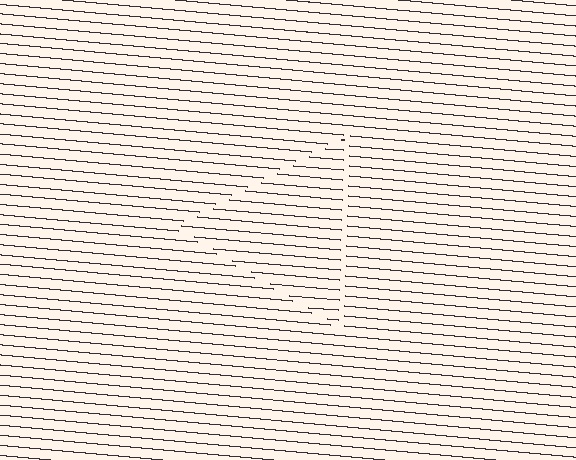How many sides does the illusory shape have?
3 sides — the line-ends trace a triangle.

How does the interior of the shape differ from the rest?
The interior of the shape contains the same grating, shifted by half a period — the contour is defined by the phase discontinuity where line-ends from the inner and outer gratings abut.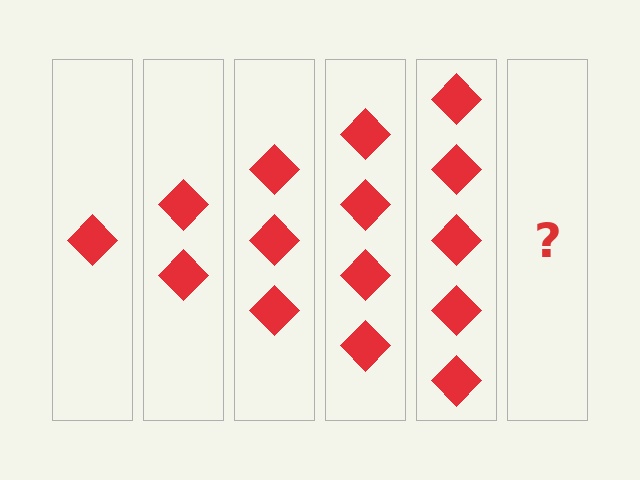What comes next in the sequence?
The next element should be 6 diamonds.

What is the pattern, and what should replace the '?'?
The pattern is that each step adds one more diamond. The '?' should be 6 diamonds.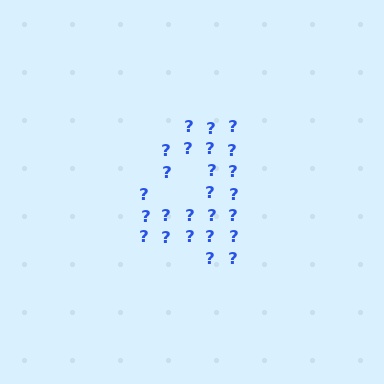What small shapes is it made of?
It is made of small question marks.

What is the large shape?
The large shape is the digit 4.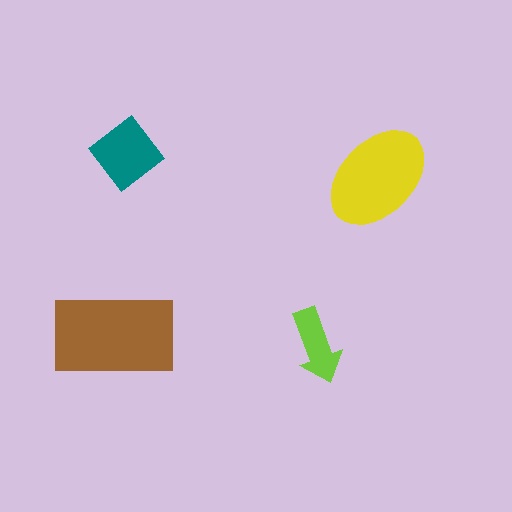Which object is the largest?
The brown rectangle.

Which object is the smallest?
The lime arrow.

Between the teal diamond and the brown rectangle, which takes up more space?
The brown rectangle.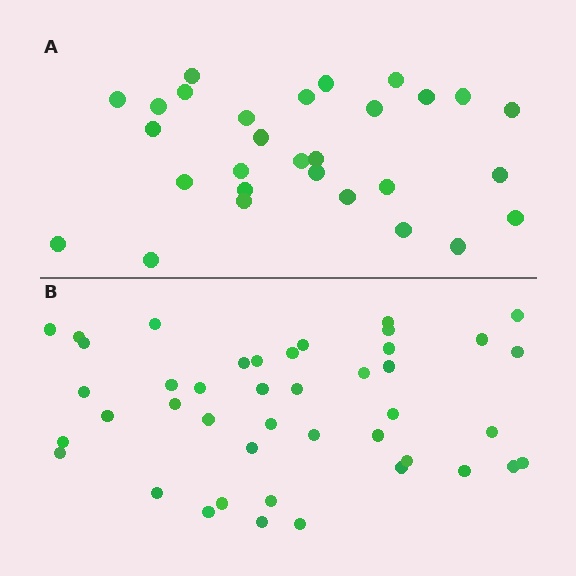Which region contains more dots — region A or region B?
Region B (the bottom region) has more dots.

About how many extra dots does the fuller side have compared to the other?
Region B has approximately 15 more dots than region A.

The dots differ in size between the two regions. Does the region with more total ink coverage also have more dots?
No. Region A has more total ink coverage because its dots are larger, but region B actually contains more individual dots. Total area can be misleading — the number of items is what matters here.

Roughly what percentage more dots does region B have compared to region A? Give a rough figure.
About 50% more.